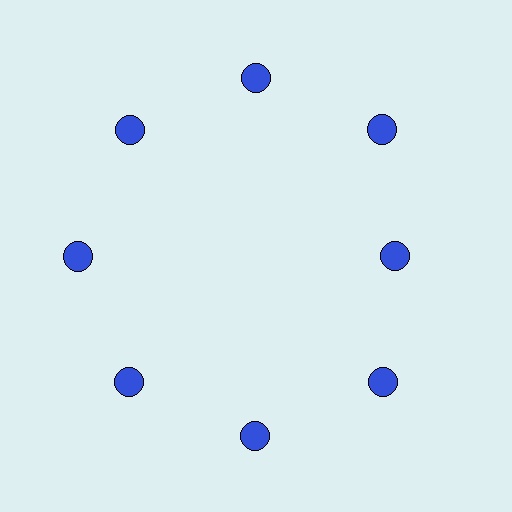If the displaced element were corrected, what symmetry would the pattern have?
It would have 8-fold rotational symmetry — the pattern would map onto itself every 45 degrees.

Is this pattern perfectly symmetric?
No. The 8 blue circles are arranged in a ring, but one element near the 3 o'clock position is pulled inward toward the center, breaking the 8-fold rotational symmetry.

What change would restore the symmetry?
The symmetry would be restored by moving it outward, back onto the ring so that all 8 circles sit at equal angles and equal distance from the center.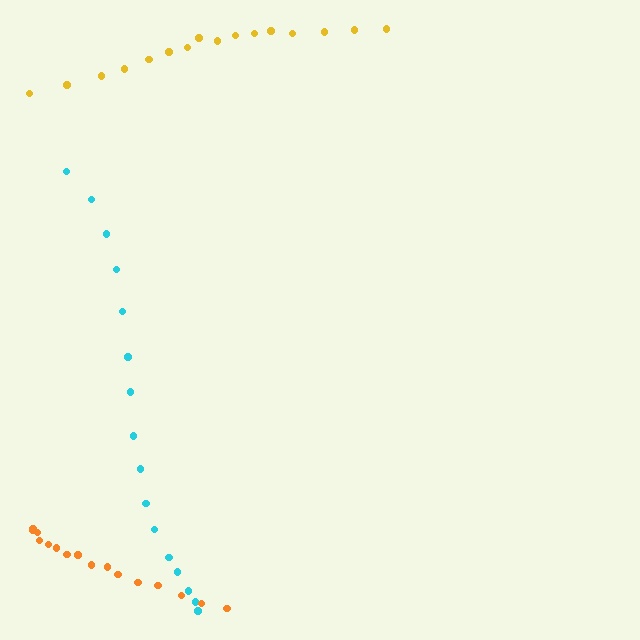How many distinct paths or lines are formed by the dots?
There are 3 distinct paths.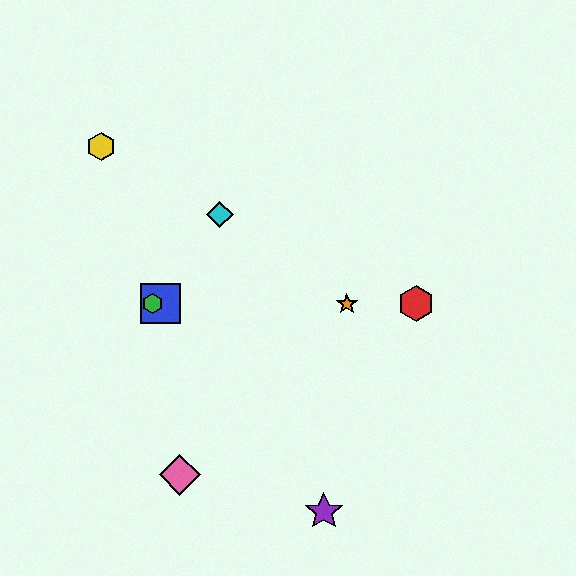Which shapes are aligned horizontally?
The red hexagon, the blue square, the green hexagon, the orange star are aligned horizontally.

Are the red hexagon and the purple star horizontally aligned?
No, the red hexagon is at y≈304 and the purple star is at y≈512.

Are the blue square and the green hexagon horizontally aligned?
Yes, both are at y≈304.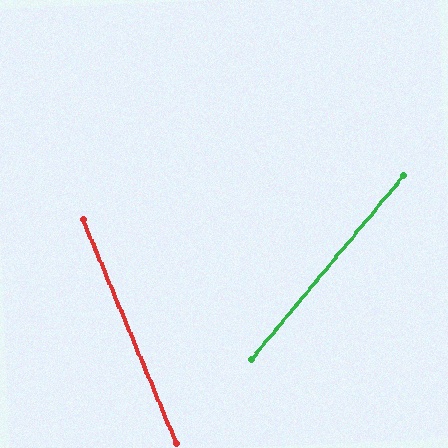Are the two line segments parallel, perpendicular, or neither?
Neither parallel nor perpendicular — they differ by about 62°.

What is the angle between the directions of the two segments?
Approximately 62 degrees.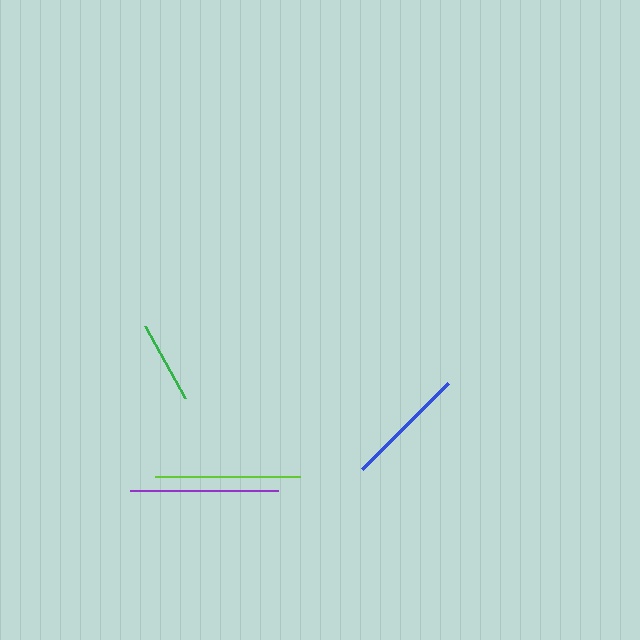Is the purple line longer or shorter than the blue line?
The purple line is longer than the blue line.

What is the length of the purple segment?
The purple segment is approximately 147 pixels long.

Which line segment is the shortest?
The green line is the shortest at approximately 82 pixels.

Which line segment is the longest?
The purple line is the longest at approximately 147 pixels.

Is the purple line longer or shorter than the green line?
The purple line is longer than the green line.